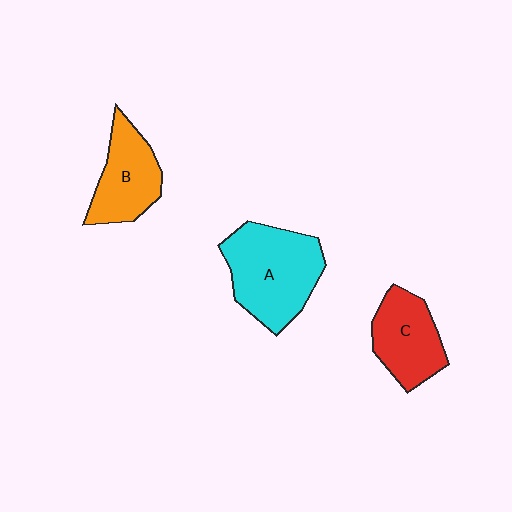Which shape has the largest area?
Shape A (cyan).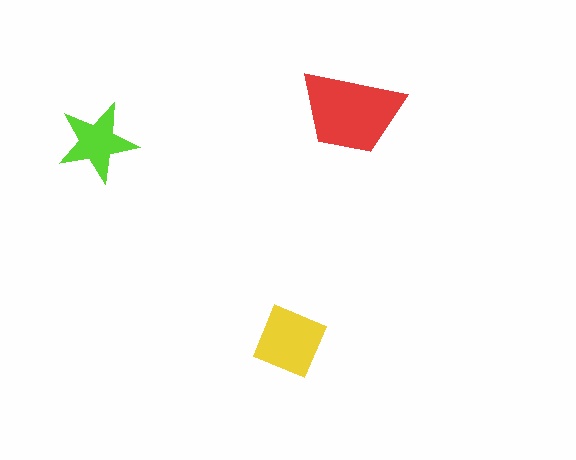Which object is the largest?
The red trapezoid.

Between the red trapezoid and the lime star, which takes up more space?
The red trapezoid.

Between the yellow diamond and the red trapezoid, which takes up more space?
The red trapezoid.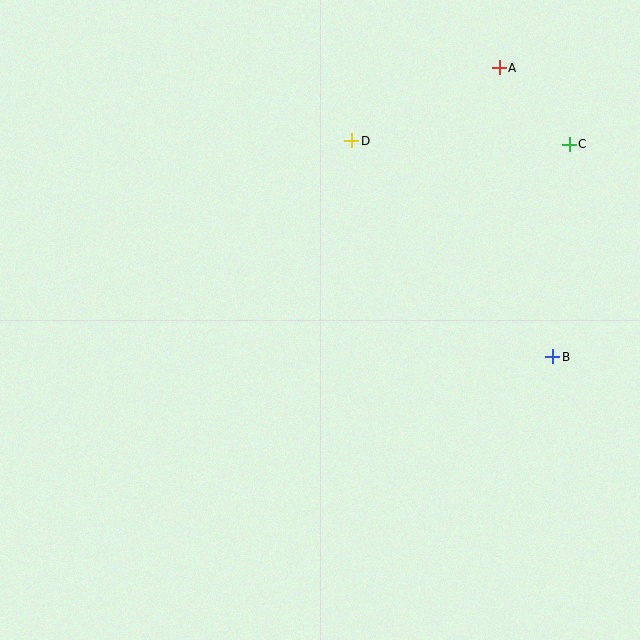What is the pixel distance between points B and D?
The distance between B and D is 295 pixels.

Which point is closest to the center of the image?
Point D at (352, 141) is closest to the center.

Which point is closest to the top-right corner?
Point A is closest to the top-right corner.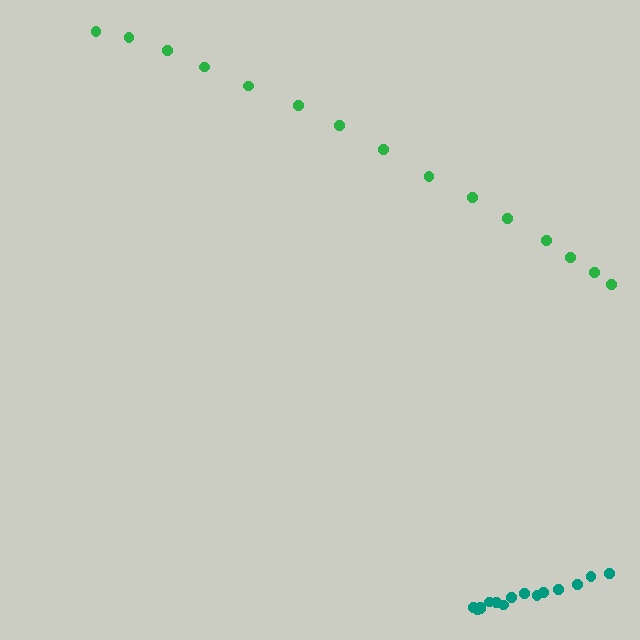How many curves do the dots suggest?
There are 2 distinct paths.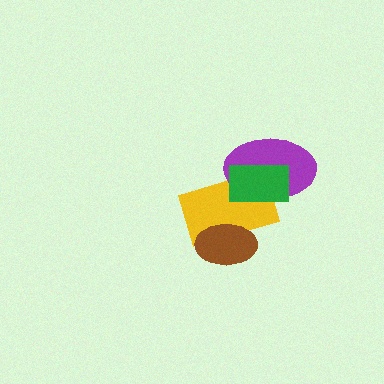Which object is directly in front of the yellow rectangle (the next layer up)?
The purple ellipse is directly in front of the yellow rectangle.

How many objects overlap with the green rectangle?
2 objects overlap with the green rectangle.